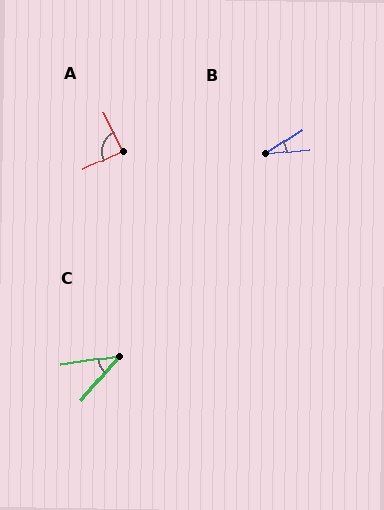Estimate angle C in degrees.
Approximately 41 degrees.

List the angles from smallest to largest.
B (27°), C (41°), A (91°).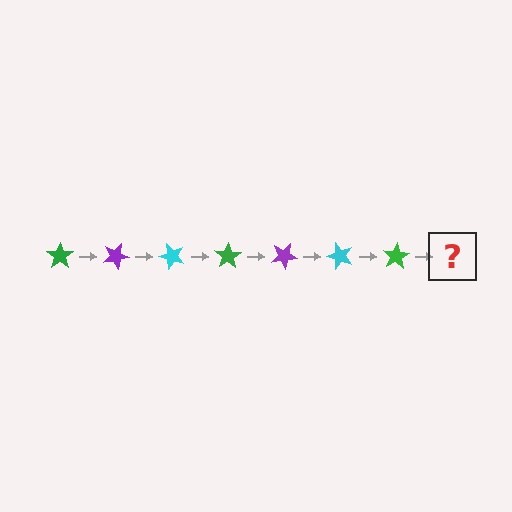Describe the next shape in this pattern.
It should be a purple star, rotated 175 degrees from the start.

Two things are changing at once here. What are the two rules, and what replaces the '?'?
The two rules are that it rotates 25 degrees each step and the color cycles through green, purple, and cyan. The '?' should be a purple star, rotated 175 degrees from the start.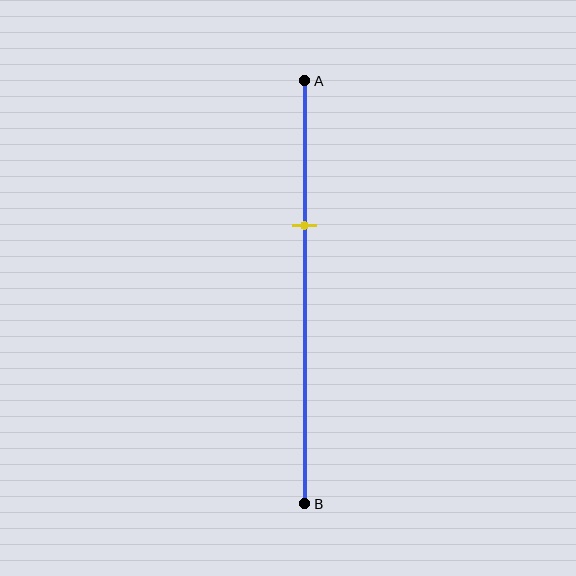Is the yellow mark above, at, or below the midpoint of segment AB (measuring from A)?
The yellow mark is above the midpoint of segment AB.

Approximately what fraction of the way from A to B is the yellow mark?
The yellow mark is approximately 35% of the way from A to B.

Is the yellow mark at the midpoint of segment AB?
No, the mark is at about 35% from A, not at the 50% midpoint.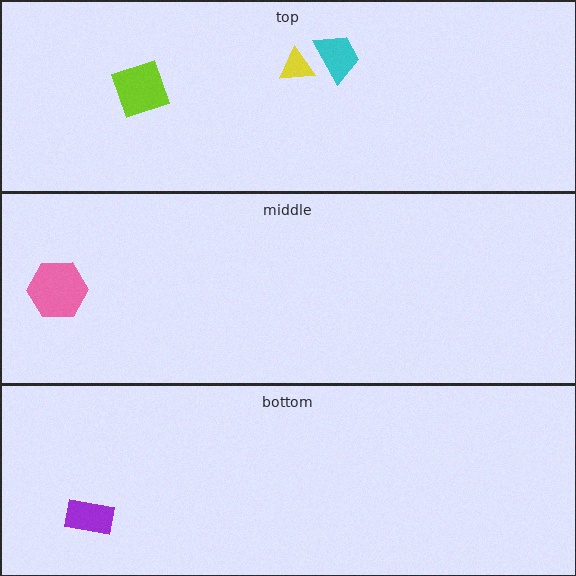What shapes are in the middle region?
The pink hexagon.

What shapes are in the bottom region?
The purple rectangle.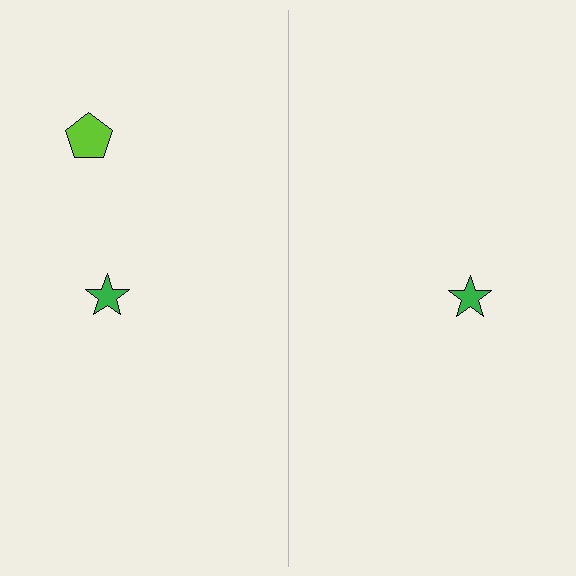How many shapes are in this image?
There are 3 shapes in this image.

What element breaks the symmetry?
A lime pentagon is missing from the right side.